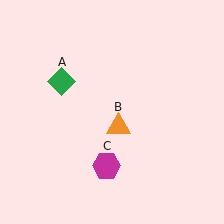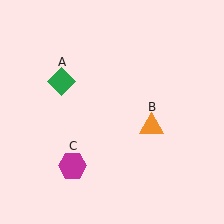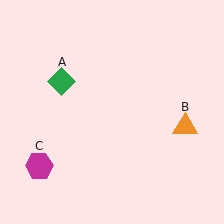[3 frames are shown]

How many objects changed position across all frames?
2 objects changed position: orange triangle (object B), magenta hexagon (object C).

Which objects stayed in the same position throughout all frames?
Green diamond (object A) remained stationary.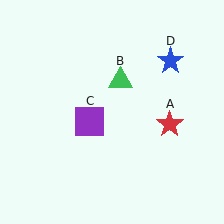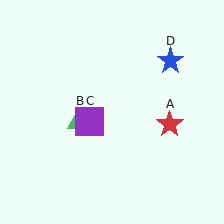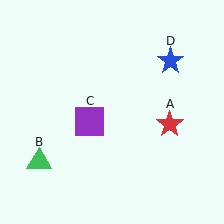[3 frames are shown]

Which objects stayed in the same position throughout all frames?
Red star (object A) and purple square (object C) and blue star (object D) remained stationary.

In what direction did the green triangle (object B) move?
The green triangle (object B) moved down and to the left.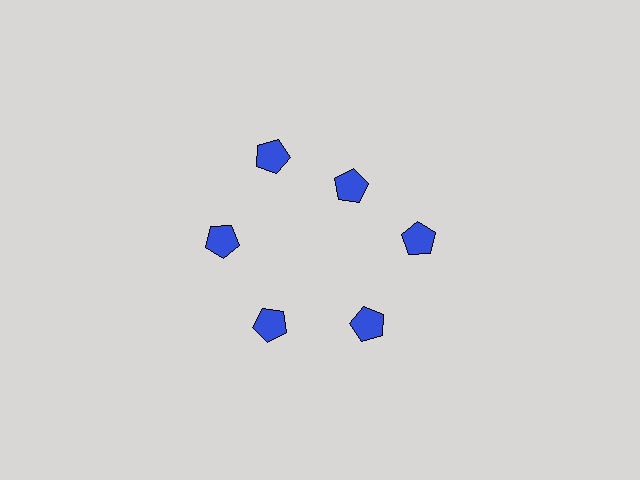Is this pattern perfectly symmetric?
No. The 6 blue pentagons are arranged in a ring, but one element near the 1 o'clock position is pulled inward toward the center, breaking the 6-fold rotational symmetry.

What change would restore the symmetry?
The symmetry would be restored by moving it outward, back onto the ring so that all 6 pentagons sit at equal angles and equal distance from the center.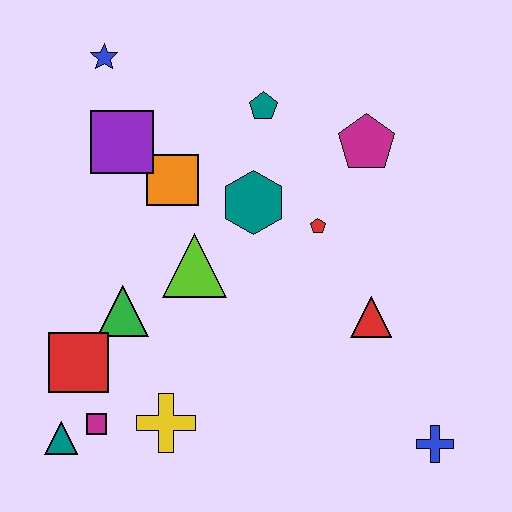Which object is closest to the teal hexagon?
The red pentagon is closest to the teal hexagon.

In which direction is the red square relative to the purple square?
The red square is below the purple square.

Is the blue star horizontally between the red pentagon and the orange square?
No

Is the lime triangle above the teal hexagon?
No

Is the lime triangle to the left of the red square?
No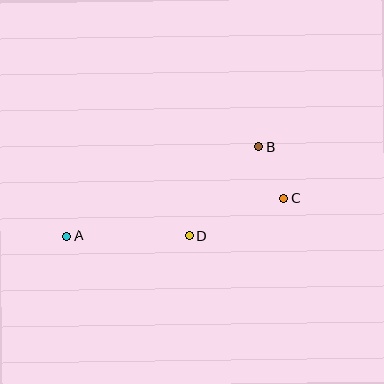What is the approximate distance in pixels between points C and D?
The distance between C and D is approximately 102 pixels.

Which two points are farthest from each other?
Points A and C are farthest from each other.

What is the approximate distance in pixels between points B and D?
The distance between B and D is approximately 114 pixels.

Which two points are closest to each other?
Points B and C are closest to each other.